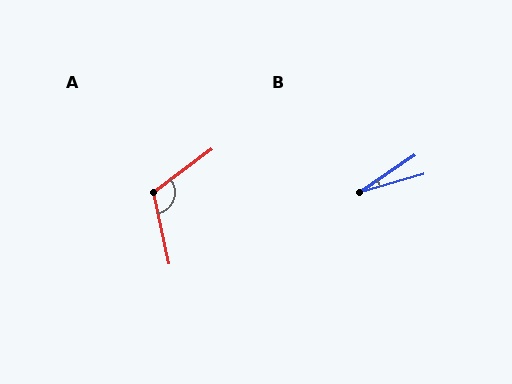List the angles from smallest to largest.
B (18°), A (115°).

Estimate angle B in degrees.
Approximately 18 degrees.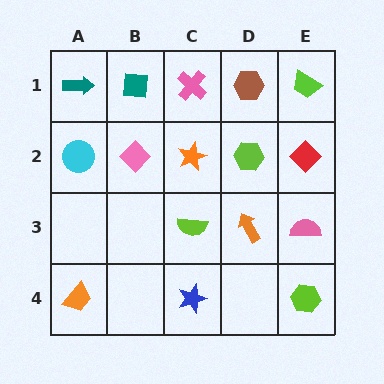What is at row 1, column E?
A lime trapezoid.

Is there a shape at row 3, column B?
No, that cell is empty.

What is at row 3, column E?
A pink semicircle.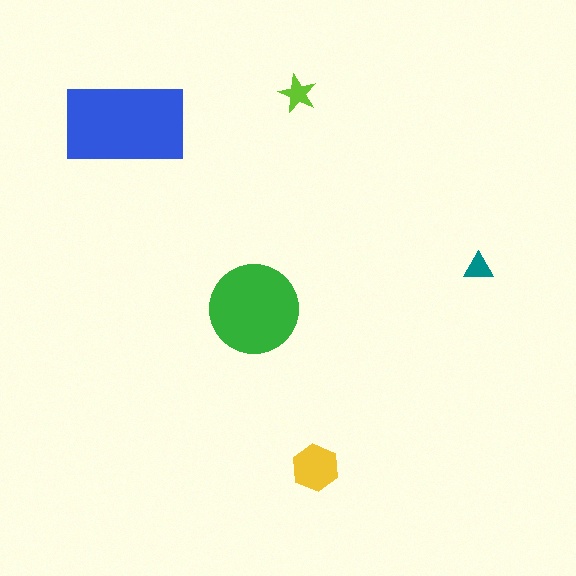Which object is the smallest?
The teal triangle.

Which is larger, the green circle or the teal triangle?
The green circle.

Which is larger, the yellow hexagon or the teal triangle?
The yellow hexagon.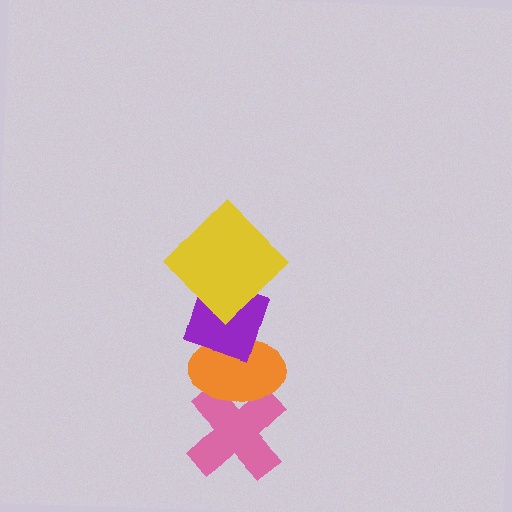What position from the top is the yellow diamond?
The yellow diamond is 1st from the top.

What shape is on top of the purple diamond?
The yellow diamond is on top of the purple diamond.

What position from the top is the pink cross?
The pink cross is 4th from the top.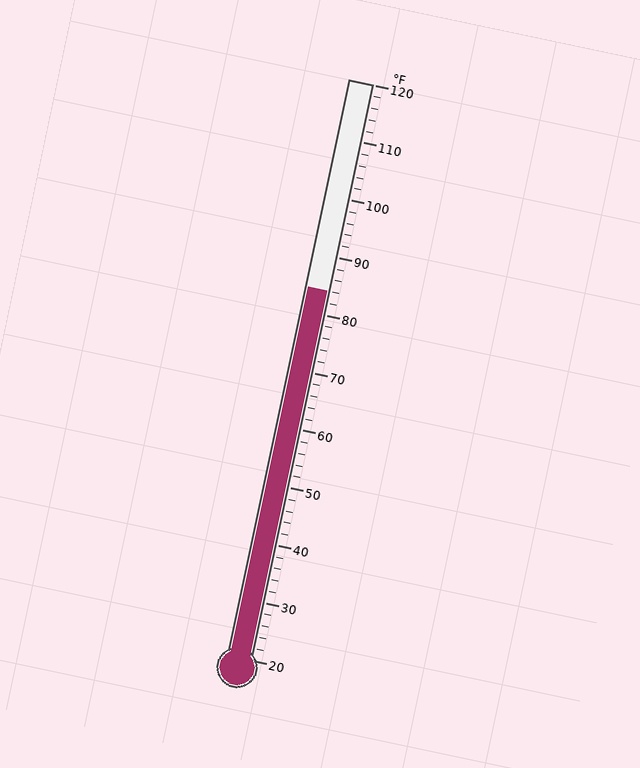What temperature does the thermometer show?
The thermometer shows approximately 84°F.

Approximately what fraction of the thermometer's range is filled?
The thermometer is filled to approximately 65% of its range.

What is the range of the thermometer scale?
The thermometer scale ranges from 20°F to 120°F.